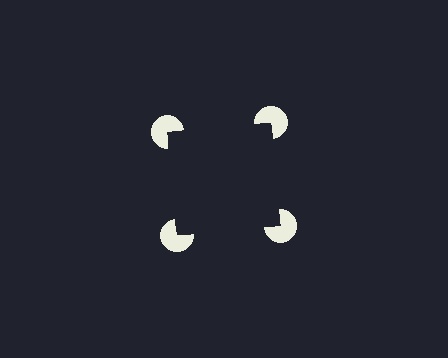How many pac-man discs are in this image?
There are 4 — one at each vertex of the illusory square.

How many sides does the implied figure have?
4 sides.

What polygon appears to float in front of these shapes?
An illusory square — its edges are inferred from the aligned wedge cuts in the pac-man discs, not physically drawn.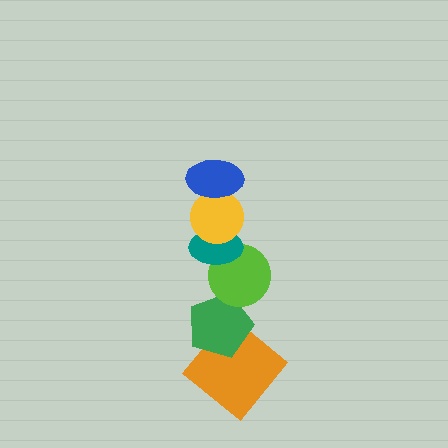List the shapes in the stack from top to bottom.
From top to bottom: the blue ellipse, the yellow circle, the teal ellipse, the lime circle, the green pentagon, the orange diamond.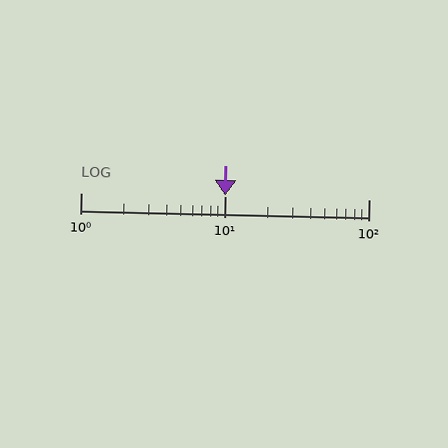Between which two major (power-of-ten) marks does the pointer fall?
The pointer is between 10 and 100.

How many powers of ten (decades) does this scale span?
The scale spans 2 decades, from 1 to 100.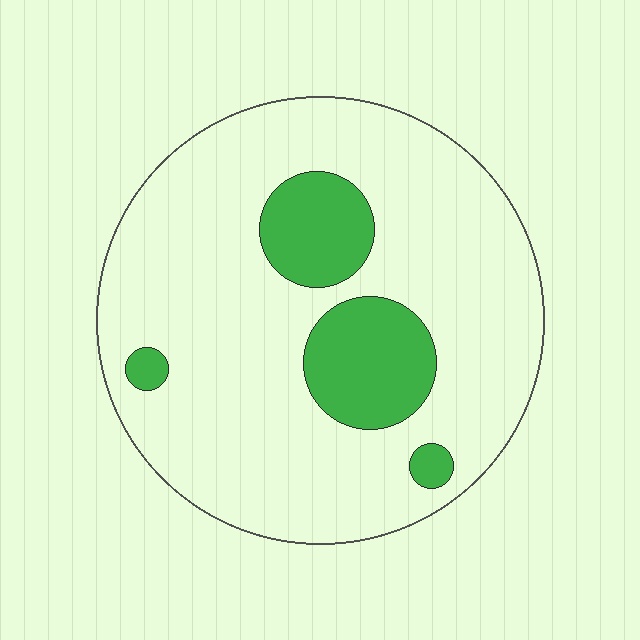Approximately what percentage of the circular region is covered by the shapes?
Approximately 20%.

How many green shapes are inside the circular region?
4.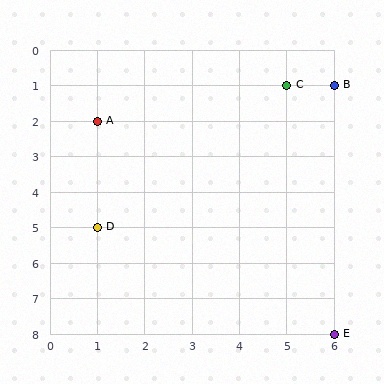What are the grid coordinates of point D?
Point D is at grid coordinates (1, 5).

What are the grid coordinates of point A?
Point A is at grid coordinates (1, 2).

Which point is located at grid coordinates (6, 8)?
Point E is at (6, 8).